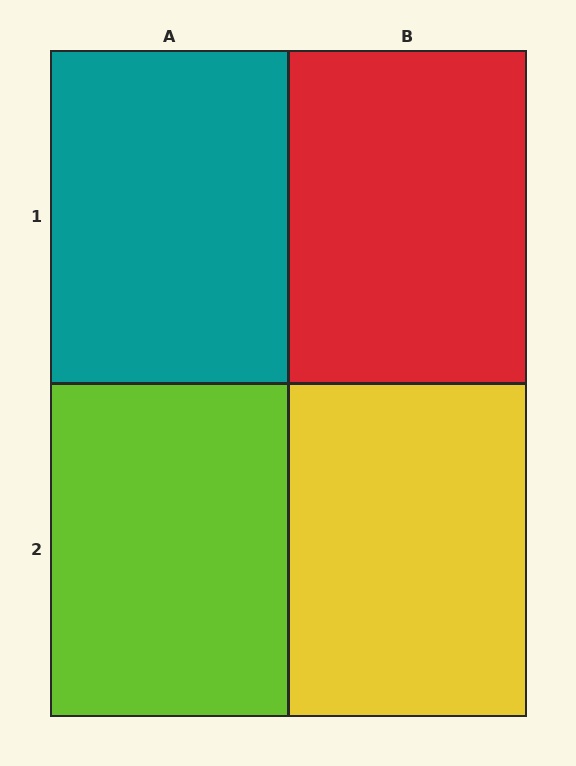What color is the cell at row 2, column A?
Lime.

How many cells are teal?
1 cell is teal.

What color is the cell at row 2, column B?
Yellow.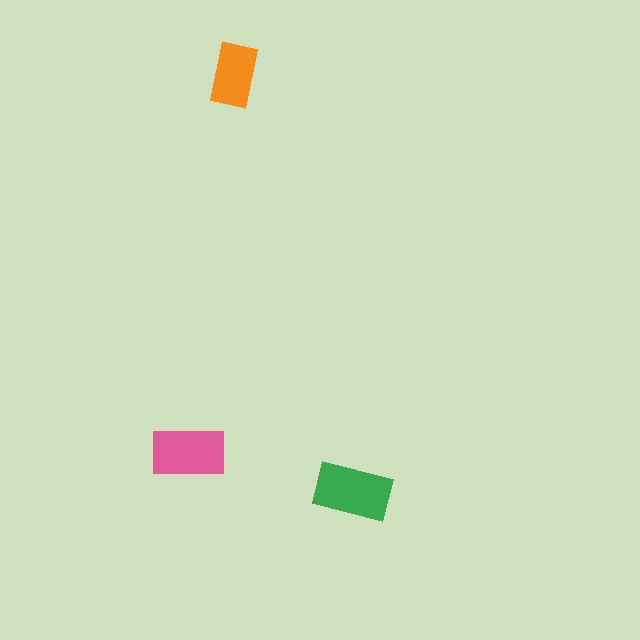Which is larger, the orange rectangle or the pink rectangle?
The pink one.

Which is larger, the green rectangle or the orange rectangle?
The green one.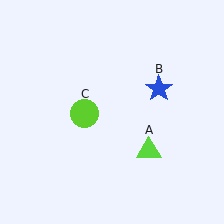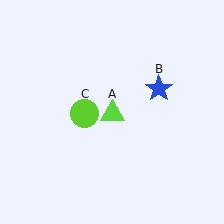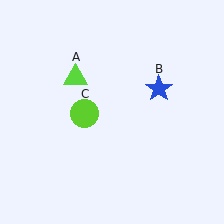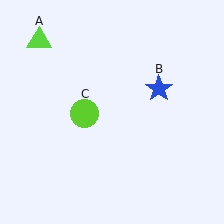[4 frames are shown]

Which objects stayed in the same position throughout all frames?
Blue star (object B) and lime circle (object C) remained stationary.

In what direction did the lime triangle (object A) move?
The lime triangle (object A) moved up and to the left.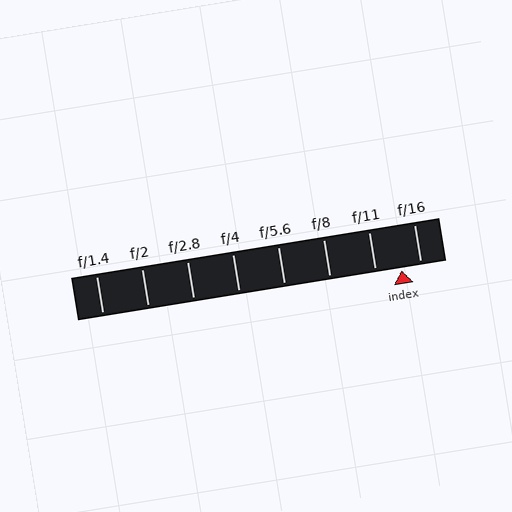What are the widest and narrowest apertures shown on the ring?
The widest aperture shown is f/1.4 and the narrowest is f/16.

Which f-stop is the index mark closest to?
The index mark is closest to f/16.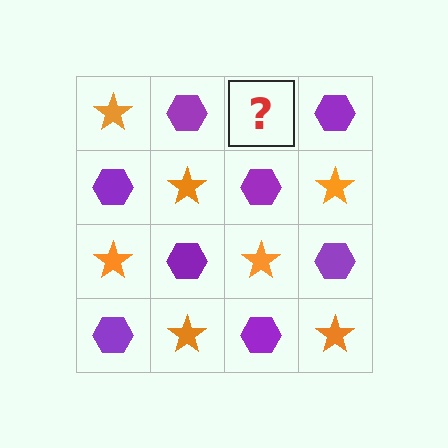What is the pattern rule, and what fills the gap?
The rule is that it alternates orange star and purple hexagon in a checkerboard pattern. The gap should be filled with an orange star.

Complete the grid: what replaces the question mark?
The question mark should be replaced with an orange star.